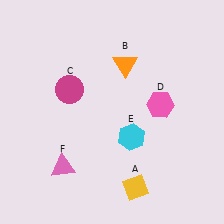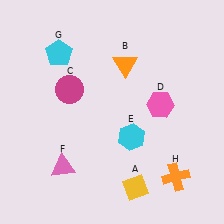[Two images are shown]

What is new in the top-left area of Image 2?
A cyan pentagon (G) was added in the top-left area of Image 2.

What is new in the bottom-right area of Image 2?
An orange cross (H) was added in the bottom-right area of Image 2.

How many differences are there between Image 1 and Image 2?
There are 2 differences between the two images.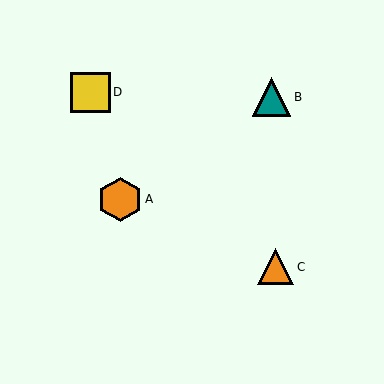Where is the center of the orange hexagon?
The center of the orange hexagon is at (120, 199).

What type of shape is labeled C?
Shape C is an orange triangle.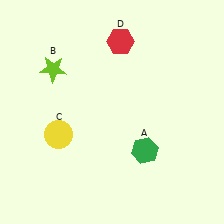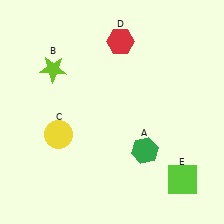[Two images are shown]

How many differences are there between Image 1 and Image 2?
There is 1 difference between the two images.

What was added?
A lime square (E) was added in Image 2.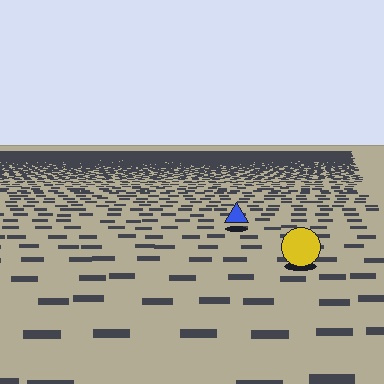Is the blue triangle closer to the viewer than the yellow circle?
No. The yellow circle is closer — you can tell from the texture gradient: the ground texture is coarser near it.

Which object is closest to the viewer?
The yellow circle is closest. The texture marks near it are larger and more spread out.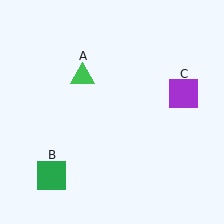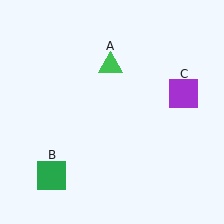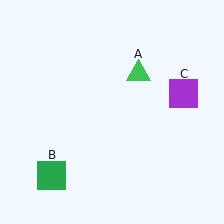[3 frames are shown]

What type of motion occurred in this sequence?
The green triangle (object A) rotated clockwise around the center of the scene.